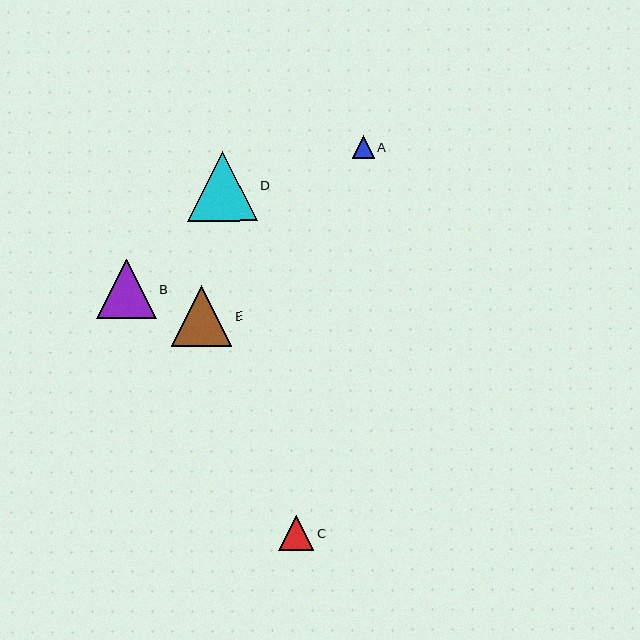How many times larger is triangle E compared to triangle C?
Triangle E is approximately 1.7 times the size of triangle C.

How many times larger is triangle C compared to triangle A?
Triangle C is approximately 1.6 times the size of triangle A.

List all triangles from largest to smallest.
From largest to smallest: D, E, B, C, A.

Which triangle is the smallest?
Triangle A is the smallest with a size of approximately 22 pixels.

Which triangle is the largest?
Triangle D is the largest with a size of approximately 70 pixels.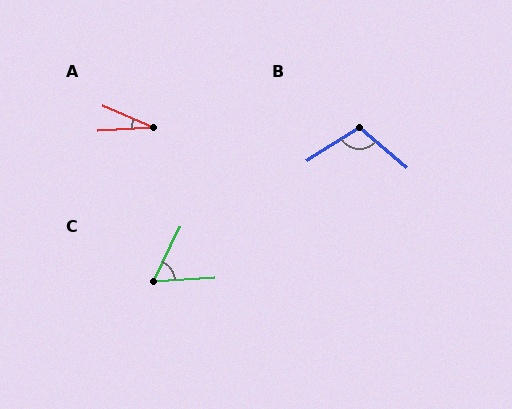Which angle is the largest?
B, at approximately 108 degrees.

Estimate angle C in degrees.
Approximately 60 degrees.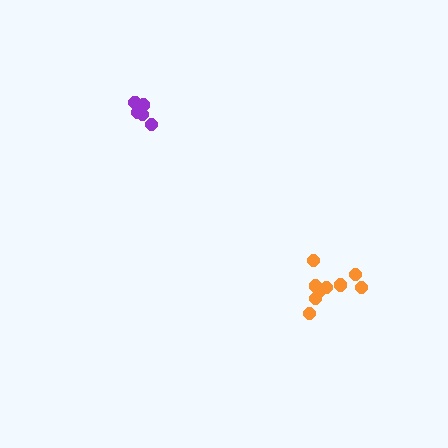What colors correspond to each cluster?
The clusters are colored: orange, purple.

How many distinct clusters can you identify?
There are 2 distinct clusters.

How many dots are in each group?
Group 1: 9 dots, Group 2: 5 dots (14 total).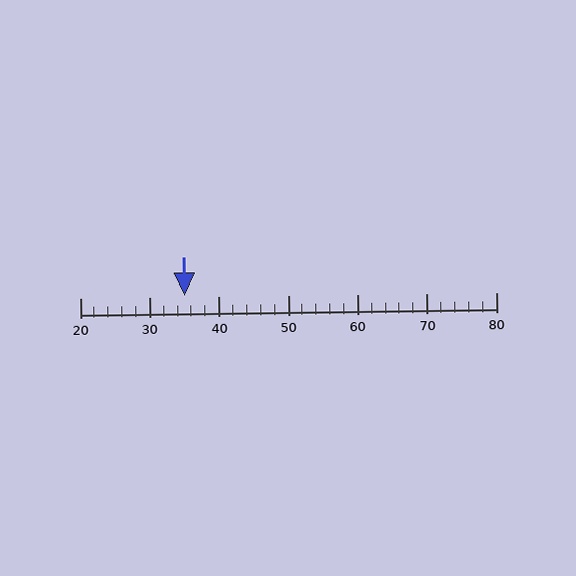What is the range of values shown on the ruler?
The ruler shows values from 20 to 80.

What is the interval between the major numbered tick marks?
The major tick marks are spaced 10 units apart.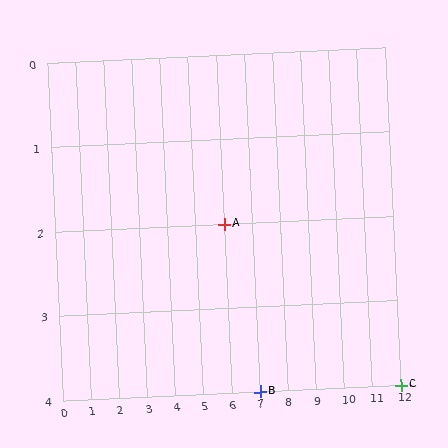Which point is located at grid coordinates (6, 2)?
Point A is at (6, 2).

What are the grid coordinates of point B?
Point B is at grid coordinates (7, 4).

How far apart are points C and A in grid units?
Points C and A are 6 columns and 2 rows apart (about 6.3 grid units diagonally).